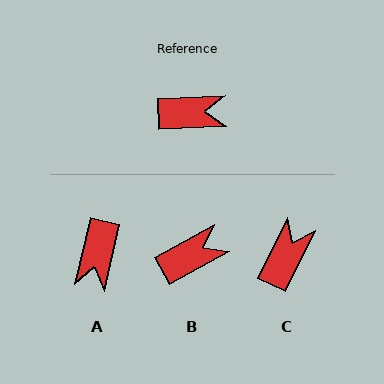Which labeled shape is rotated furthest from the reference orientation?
A, about 106 degrees away.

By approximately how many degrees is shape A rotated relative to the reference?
Approximately 106 degrees clockwise.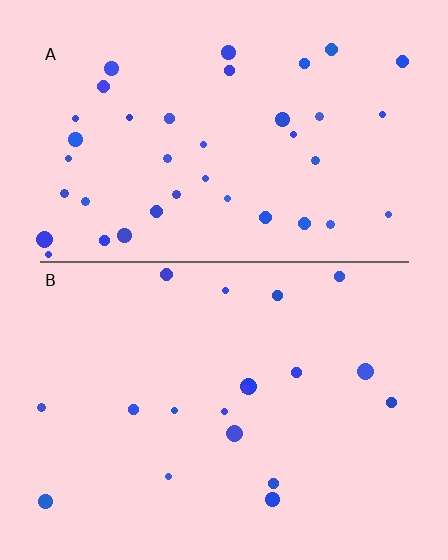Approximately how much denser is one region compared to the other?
Approximately 2.1× — region A over region B.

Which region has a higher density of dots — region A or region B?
A (the top).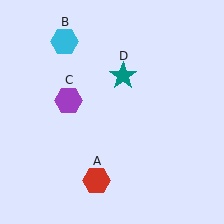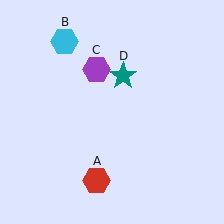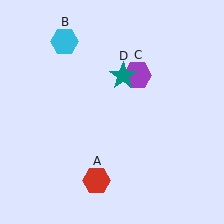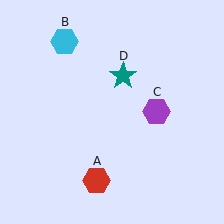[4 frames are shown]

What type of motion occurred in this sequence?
The purple hexagon (object C) rotated clockwise around the center of the scene.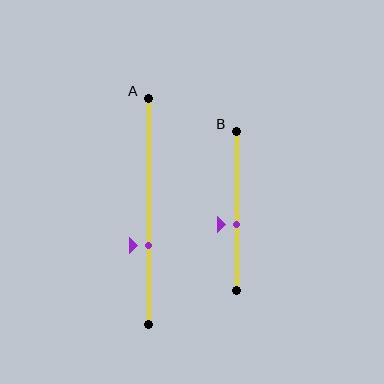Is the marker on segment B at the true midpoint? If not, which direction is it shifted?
No, the marker on segment B is shifted downward by about 9% of the segment length.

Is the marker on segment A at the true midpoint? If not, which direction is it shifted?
No, the marker on segment A is shifted downward by about 15% of the segment length.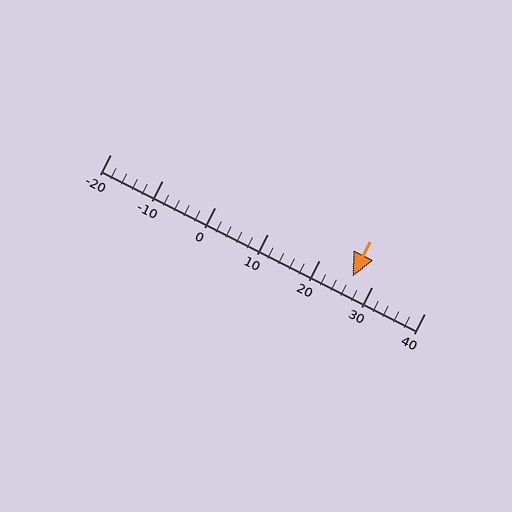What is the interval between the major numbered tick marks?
The major tick marks are spaced 10 units apart.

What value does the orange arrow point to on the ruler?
The orange arrow points to approximately 26.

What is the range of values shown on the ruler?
The ruler shows values from -20 to 40.